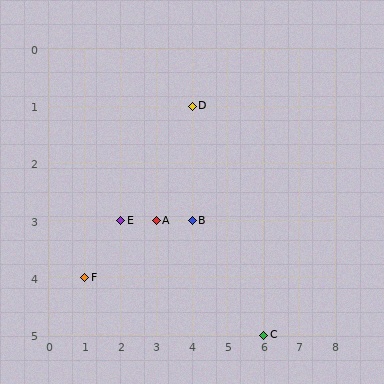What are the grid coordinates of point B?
Point B is at grid coordinates (4, 3).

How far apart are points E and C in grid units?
Points E and C are 4 columns and 2 rows apart (about 4.5 grid units diagonally).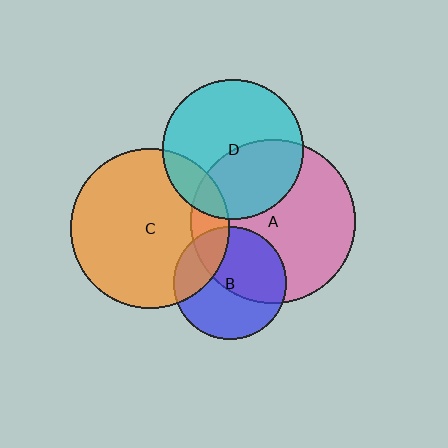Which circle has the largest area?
Circle A (pink).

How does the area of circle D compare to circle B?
Approximately 1.5 times.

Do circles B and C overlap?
Yes.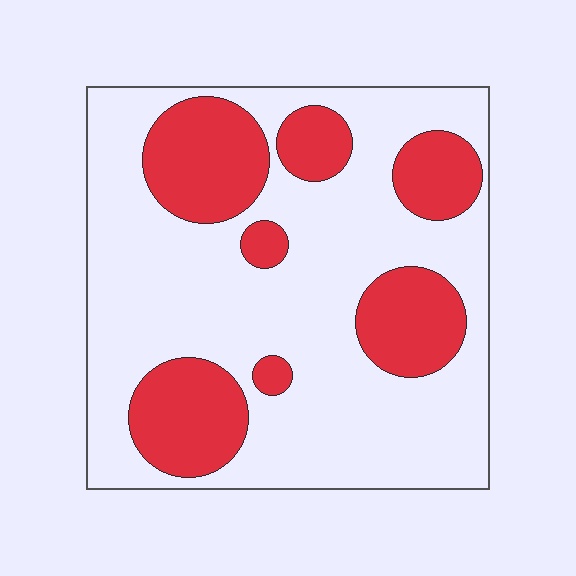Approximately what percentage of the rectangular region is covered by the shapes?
Approximately 30%.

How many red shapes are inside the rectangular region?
7.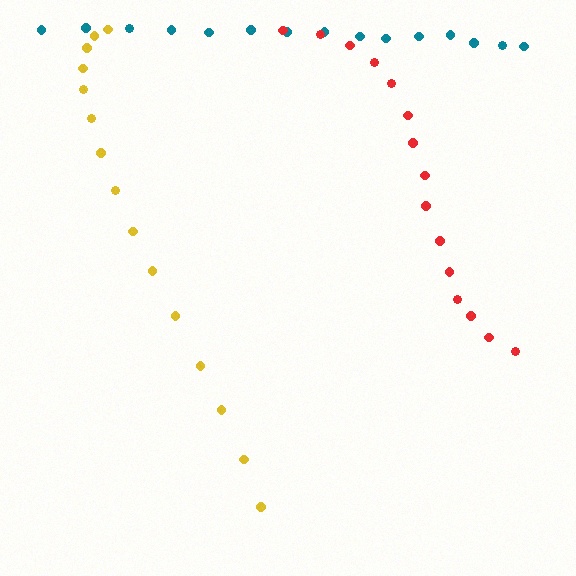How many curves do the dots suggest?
There are 3 distinct paths.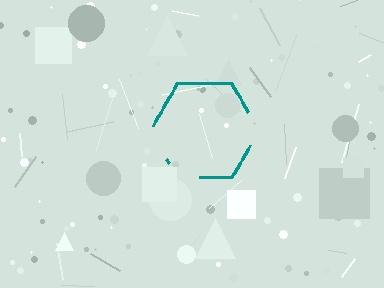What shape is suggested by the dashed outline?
The dashed outline suggests a hexagon.